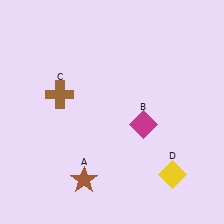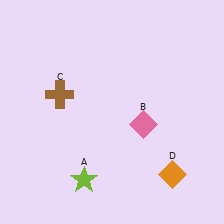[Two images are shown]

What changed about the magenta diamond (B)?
In Image 1, B is magenta. In Image 2, it changed to pink.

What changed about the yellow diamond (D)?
In Image 1, D is yellow. In Image 2, it changed to orange.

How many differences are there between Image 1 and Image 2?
There are 3 differences between the two images.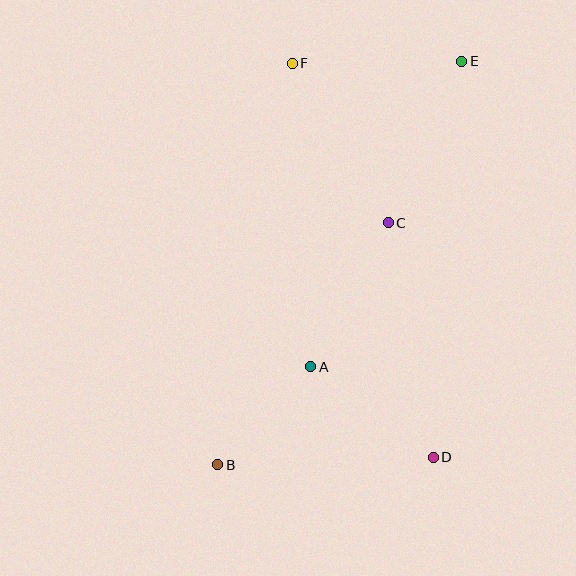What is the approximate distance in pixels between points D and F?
The distance between D and F is approximately 419 pixels.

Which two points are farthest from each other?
Points B and E are farthest from each other.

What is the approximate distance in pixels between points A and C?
The distance between A and C is approximately 163 pixels.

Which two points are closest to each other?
Points A and B are closest to each other.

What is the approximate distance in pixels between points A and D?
The distance between A and D is approximately 152 pixels.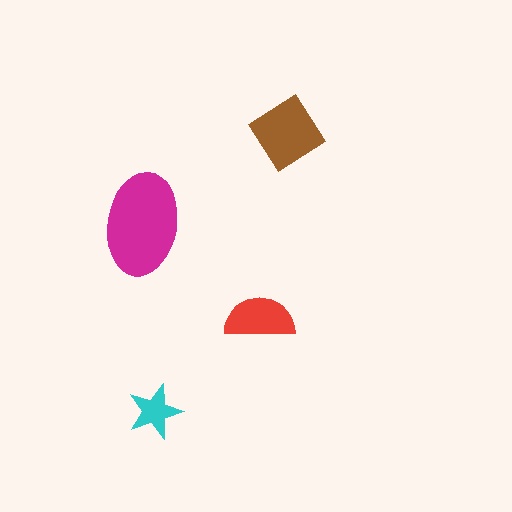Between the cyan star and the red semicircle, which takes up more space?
The red semicircle.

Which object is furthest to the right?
The brown diamond is rightmost.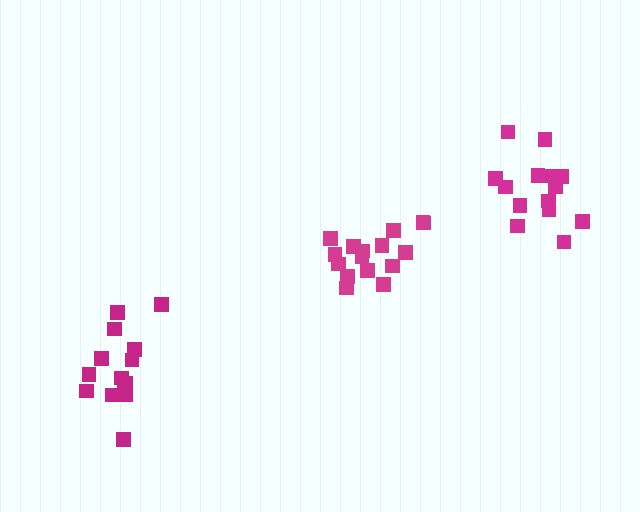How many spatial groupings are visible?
There are 3 spatial groupings.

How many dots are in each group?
Group 1: 16 dots, Group 2: 15 dots, Group 3: 14 dots (45 total).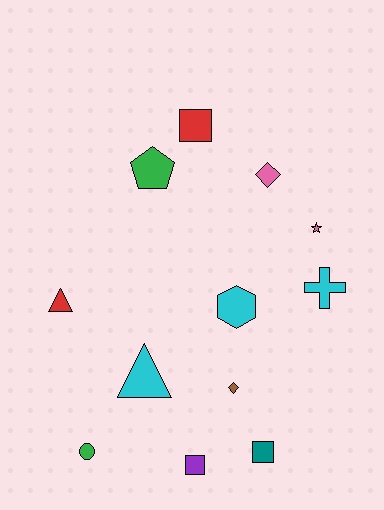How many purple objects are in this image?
There is 1 purple object.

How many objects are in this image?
There are 12 objects.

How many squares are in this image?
There are 3 squares.